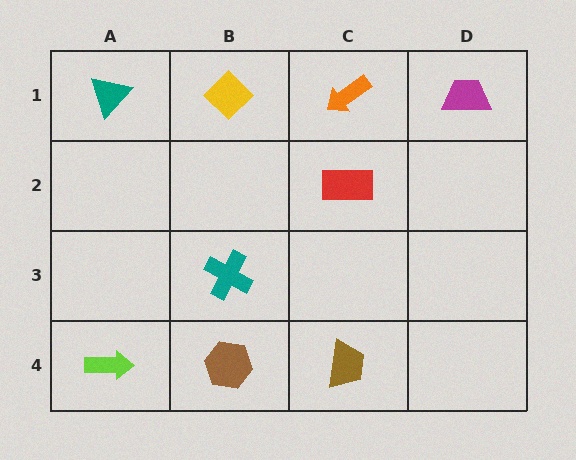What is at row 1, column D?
A magenta trapezoid.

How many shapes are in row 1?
4 shapes.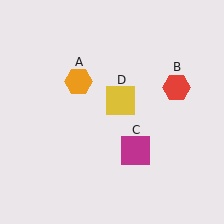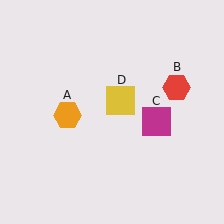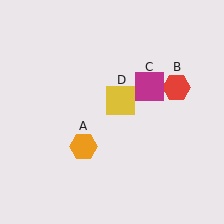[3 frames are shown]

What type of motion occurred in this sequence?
The orange hexagon (object A), magenta square (object C) rotated counterclockwise around the center of the scene.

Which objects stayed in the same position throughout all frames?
Red hexagon (object B) and yellow square (object D) remained stationary.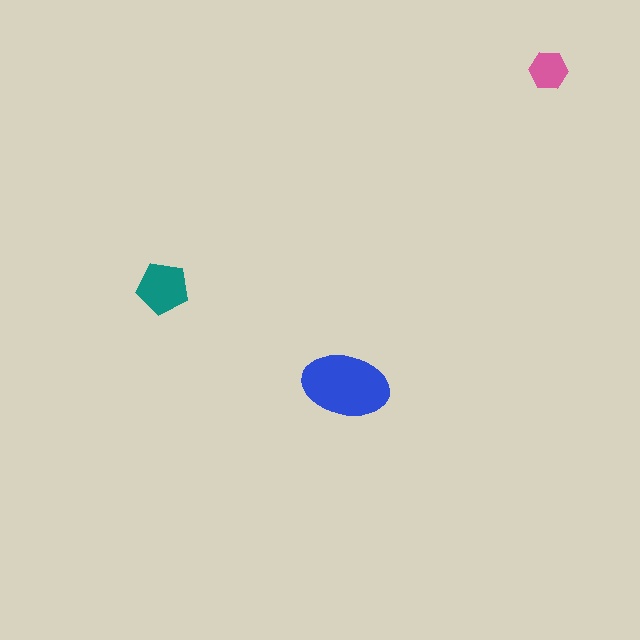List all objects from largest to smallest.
The blue ellipse, the teal pentagon, the pink hexagon.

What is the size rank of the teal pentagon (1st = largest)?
2nd.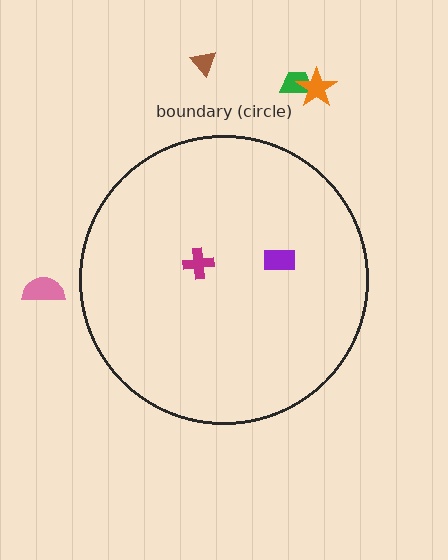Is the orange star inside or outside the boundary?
Outside.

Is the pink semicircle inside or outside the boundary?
Outside.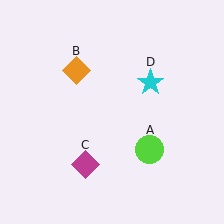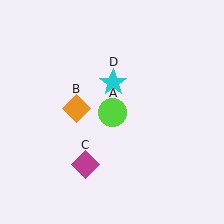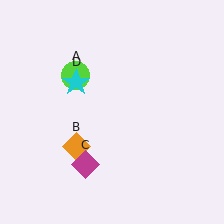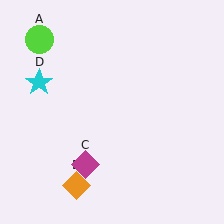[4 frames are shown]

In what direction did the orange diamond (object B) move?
The orange diamond (object B) moved down.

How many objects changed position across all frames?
3 objects changed position: lime circle (object A), orange diamond (object B), cyan star (object D).